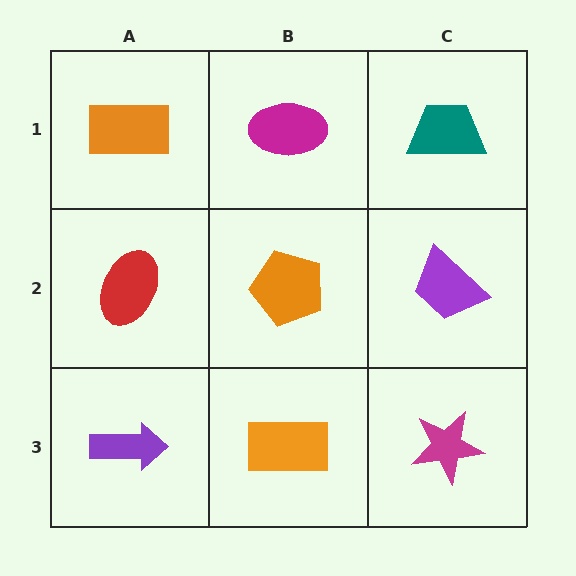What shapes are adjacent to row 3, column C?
A purple trapezoid (row 2, column C), an orange rectangle (row 3, column B).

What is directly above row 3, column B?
An orange pentagon.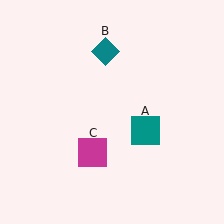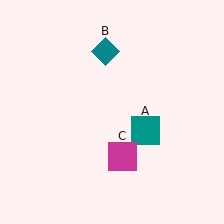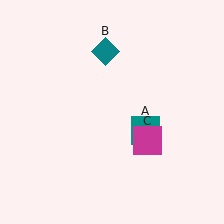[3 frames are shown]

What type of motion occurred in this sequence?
The magenta square (object C) rotated counterclockwise around the center of the scene.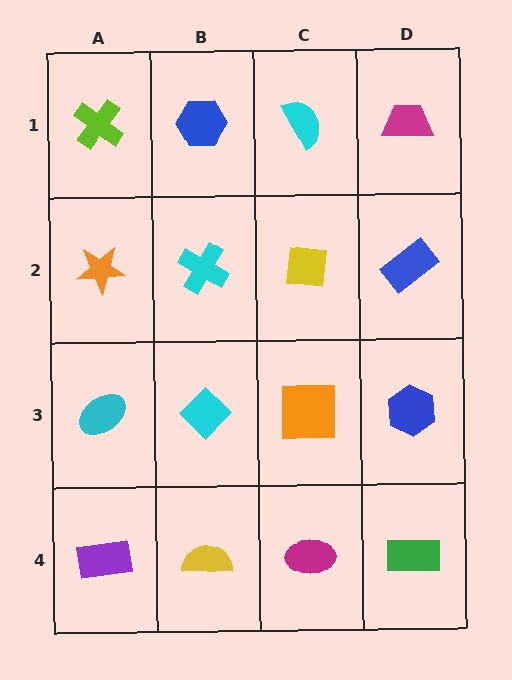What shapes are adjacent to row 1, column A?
An orange star (row 2, column A), a blue hexagon (row 1, column B).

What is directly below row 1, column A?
An orange star.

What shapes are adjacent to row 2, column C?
A cyan semicircle (row 1, column C), an orange square (row 3, column C), a cyan cross (row 2, column B), a blue rectangle (row 2, column D).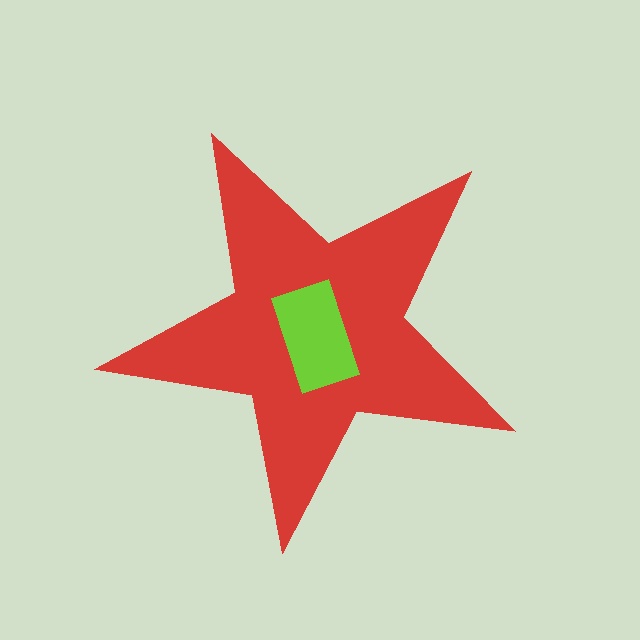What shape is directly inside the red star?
The lime rectangle.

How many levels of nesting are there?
2.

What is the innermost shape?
The lime rectangle.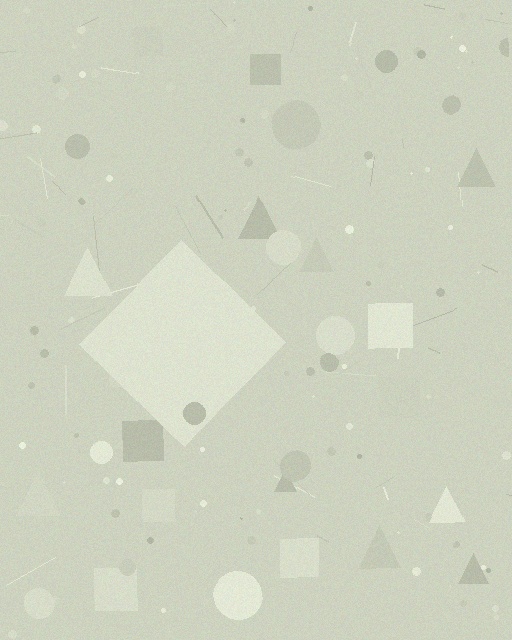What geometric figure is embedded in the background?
A diamond is embedded in the background.